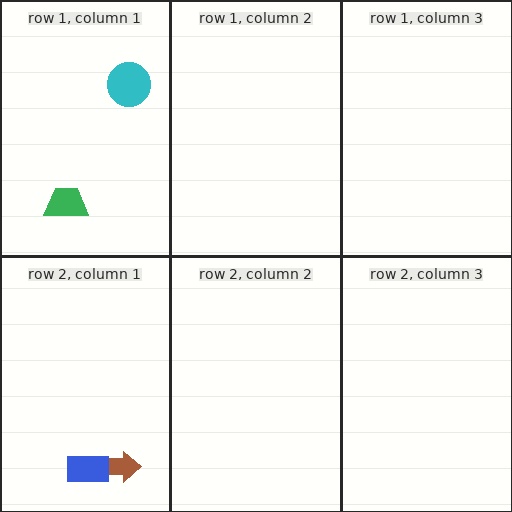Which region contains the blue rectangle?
The row 2, column 1 region.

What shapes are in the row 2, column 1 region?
The brown arrow, the blue rectangle.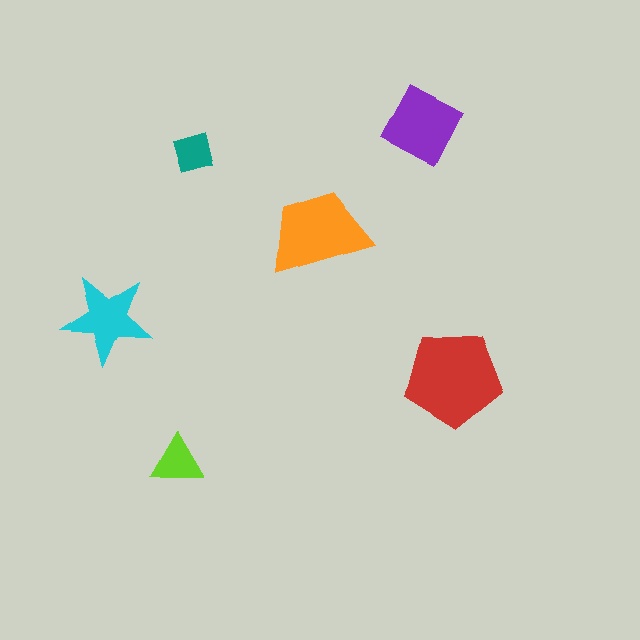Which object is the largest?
The red pentagon.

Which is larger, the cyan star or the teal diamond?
The cyan star.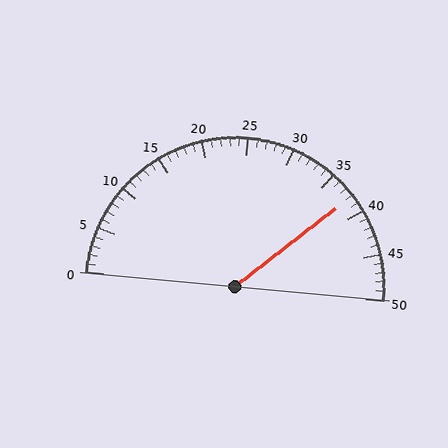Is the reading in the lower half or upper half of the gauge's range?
The reading is in the upper half of the range (0 to 50).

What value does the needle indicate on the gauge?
The needle indicates approximately 38.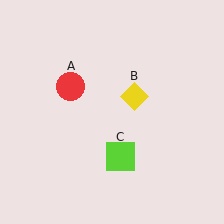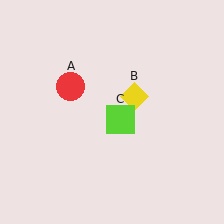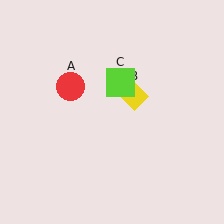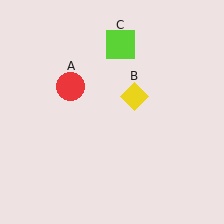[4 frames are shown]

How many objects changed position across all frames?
1 object changed position: lime square (object C).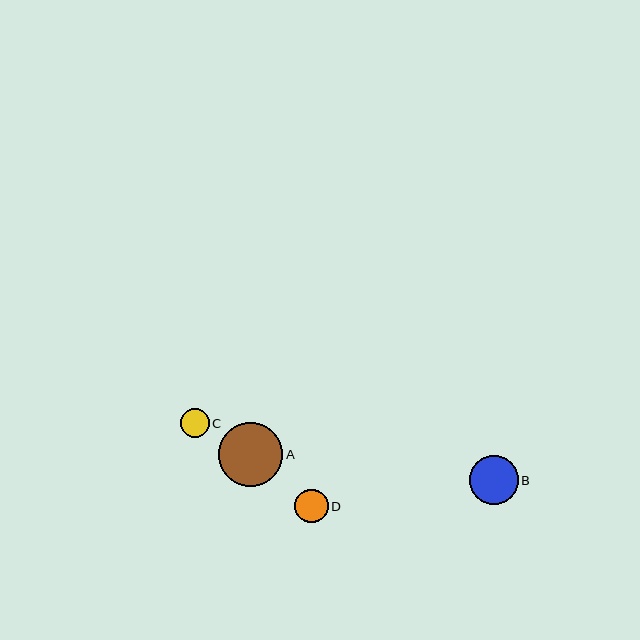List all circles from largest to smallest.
From largest to smallest: A, B, D, C.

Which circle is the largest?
Circle A is the largest with a size of approximately 64 pixels.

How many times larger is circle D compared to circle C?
Circle D is approximately 1.2 times the size of circle C.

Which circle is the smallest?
Circle C is the smallest with a size of approximately 29 pixels.